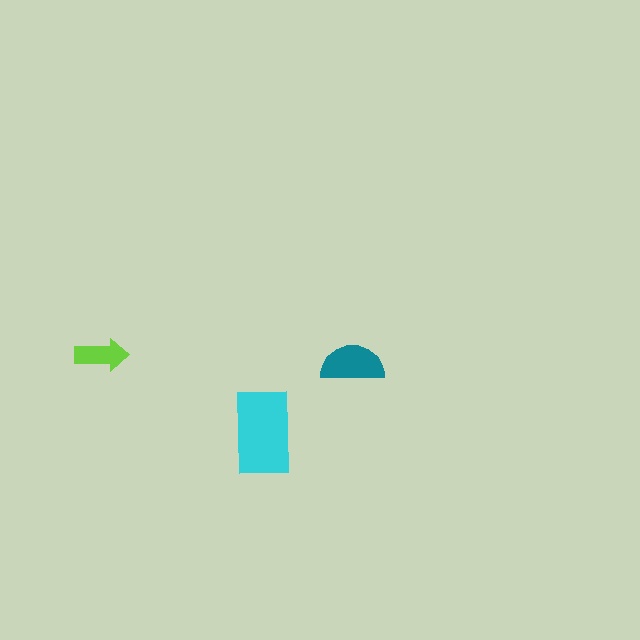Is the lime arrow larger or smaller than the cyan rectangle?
Smaller.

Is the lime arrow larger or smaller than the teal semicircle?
Smaller.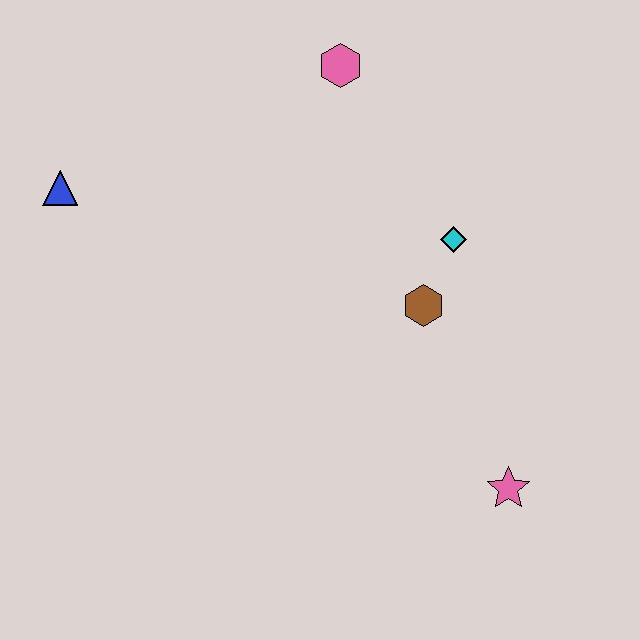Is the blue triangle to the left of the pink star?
Yes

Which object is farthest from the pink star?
The blue triangle is farthest from the pink star.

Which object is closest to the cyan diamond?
The brown hexagon is closest to the cyan diamond.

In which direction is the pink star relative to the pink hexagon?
The pink star is below the pink hexagon.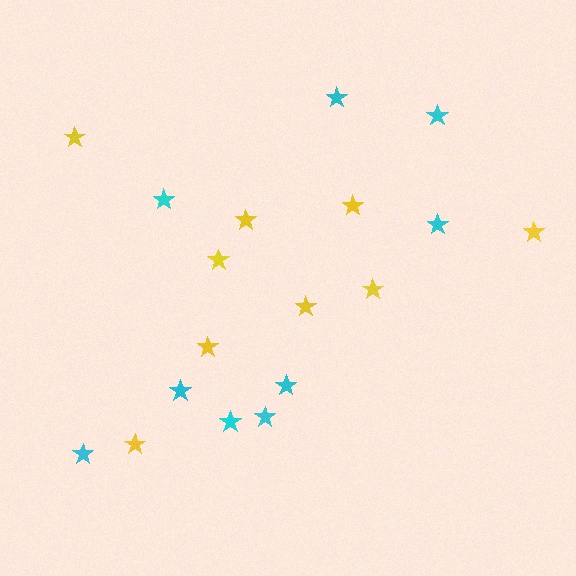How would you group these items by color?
There are 2 groups: one group of cyan stars (9) and one group of yellow stars (9).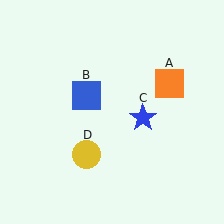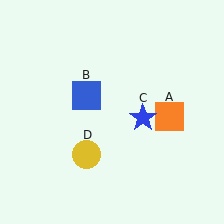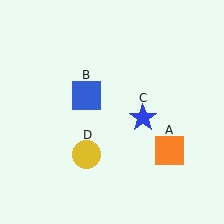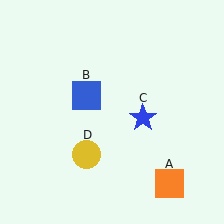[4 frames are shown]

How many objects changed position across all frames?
1 object changed position: orange square (object A).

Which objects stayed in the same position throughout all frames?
Blue square (object B) and blue star (object C) and yellow circle (object D) remained stationary.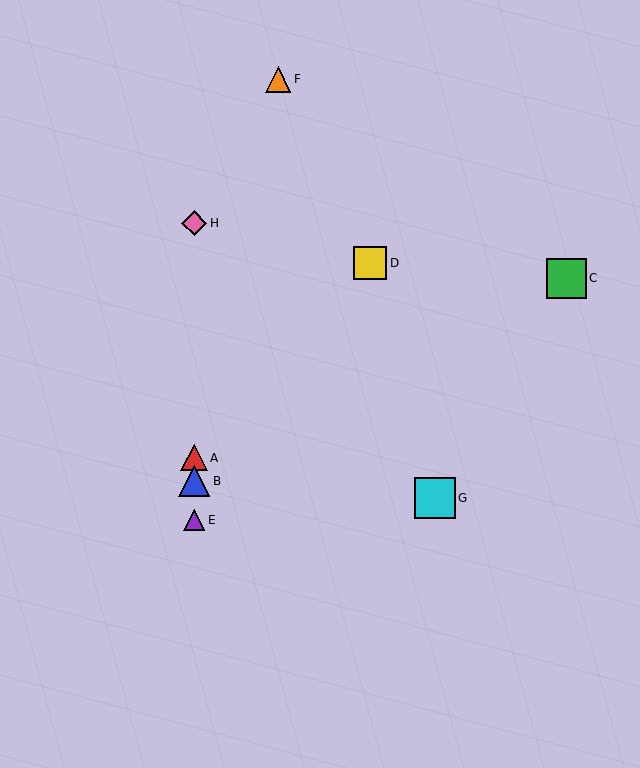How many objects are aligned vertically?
4 objects (A, B, E, H) are aligned vertically.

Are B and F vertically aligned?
No, B is at x≈194 and F is at x≈278.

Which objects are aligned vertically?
Objects A, B, E, H are aligned vertically.